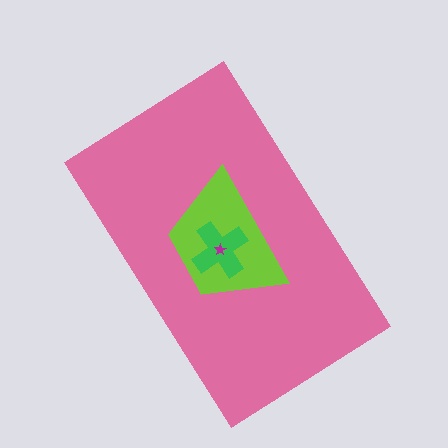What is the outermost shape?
The pink rectangle.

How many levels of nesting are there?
4.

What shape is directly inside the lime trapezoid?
The green cross.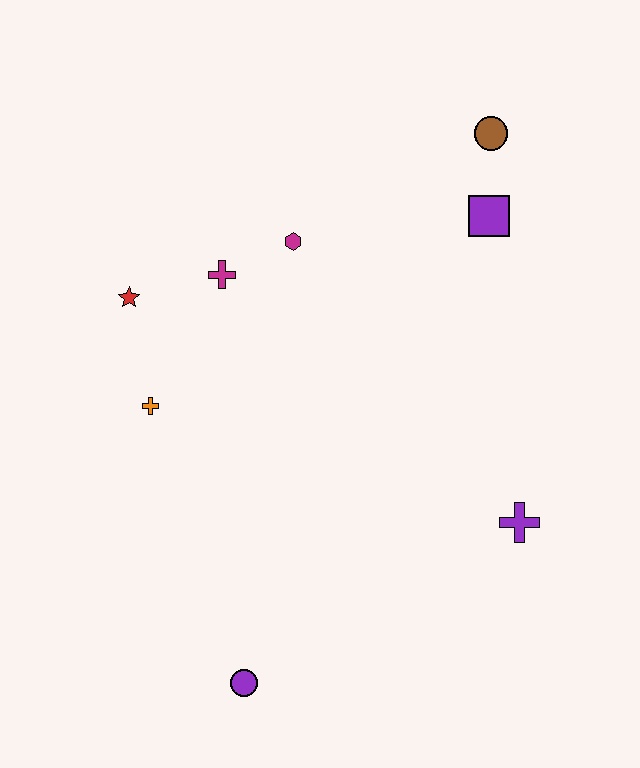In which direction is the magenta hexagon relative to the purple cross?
The magenta hexagon is above the purple cross.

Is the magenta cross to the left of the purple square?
Yes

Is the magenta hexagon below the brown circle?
Yes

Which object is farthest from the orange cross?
The brown circle is farthest from the orange cross.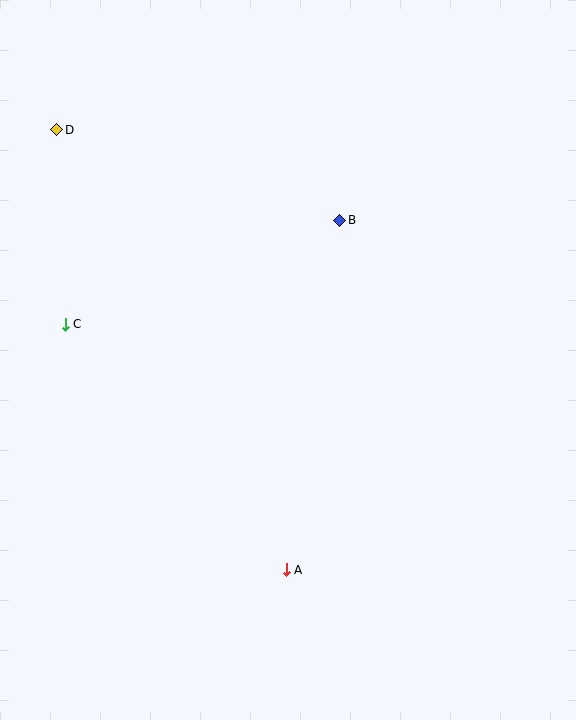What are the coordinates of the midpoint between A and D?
The midpoint between A and D is at (171, 350).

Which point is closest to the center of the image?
Point B at (340, 220) is closest to the center.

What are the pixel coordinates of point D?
Point D is at (57, 130).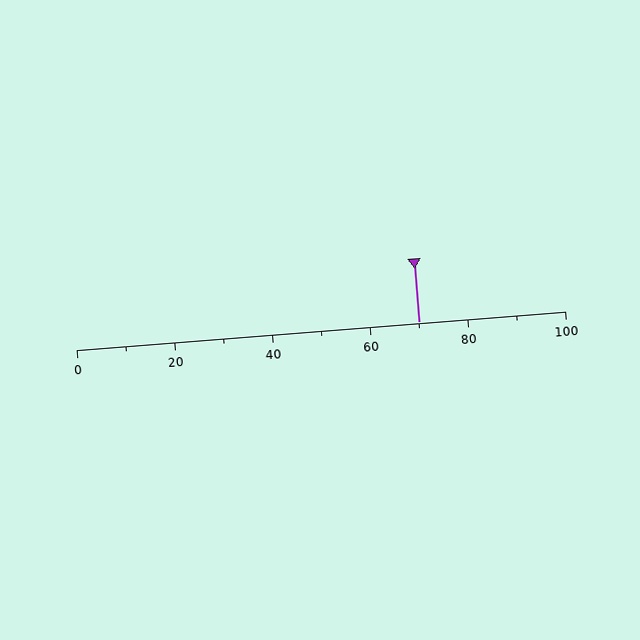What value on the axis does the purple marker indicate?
The marker indicates approximately 70.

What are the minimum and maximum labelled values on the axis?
The axis runs from 0 to 100.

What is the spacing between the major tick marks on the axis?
The major ticks are spaced 20 apart.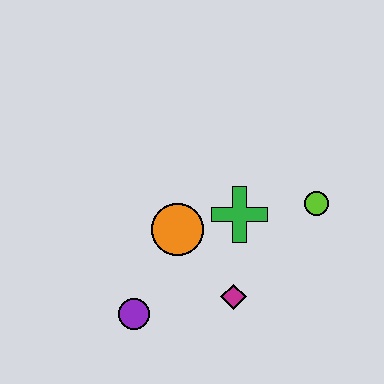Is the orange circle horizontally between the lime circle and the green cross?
No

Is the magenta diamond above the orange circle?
No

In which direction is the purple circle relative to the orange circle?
The purple circle is below the orange circle.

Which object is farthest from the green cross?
The purple circle is farthest from the green cross.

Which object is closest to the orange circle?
The green cross is closest to the orange circle.